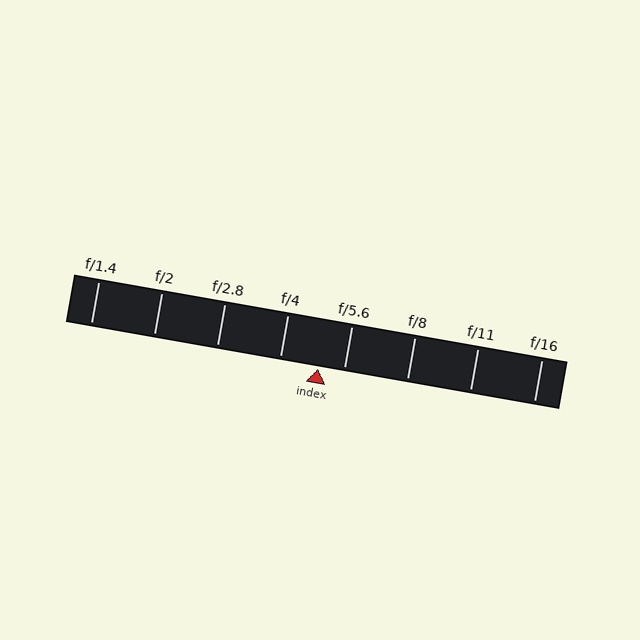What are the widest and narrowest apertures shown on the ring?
The widest aperture shown is f/1.4 and the narrowest is f/16.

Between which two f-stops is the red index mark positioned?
The index mark is between f/4 and f/5.6.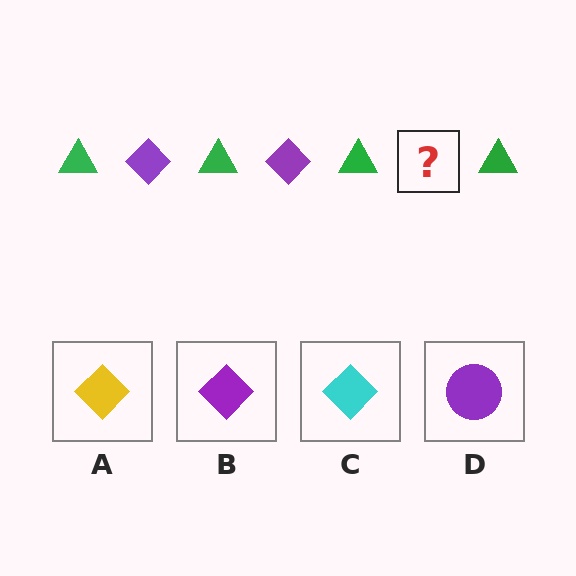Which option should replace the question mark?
Option B.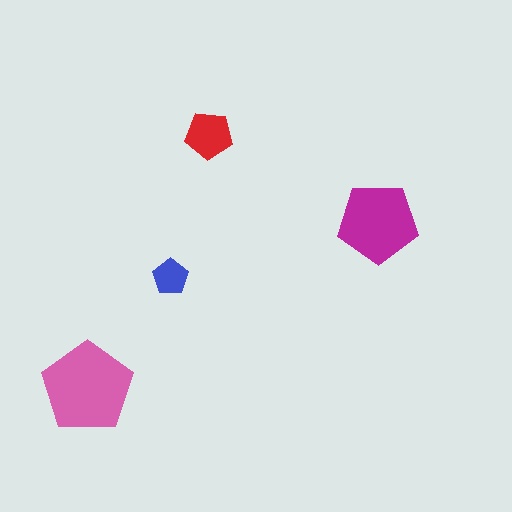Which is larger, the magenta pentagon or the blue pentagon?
The magenta one.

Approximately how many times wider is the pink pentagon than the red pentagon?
About 2 times wider.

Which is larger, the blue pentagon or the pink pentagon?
The pink one.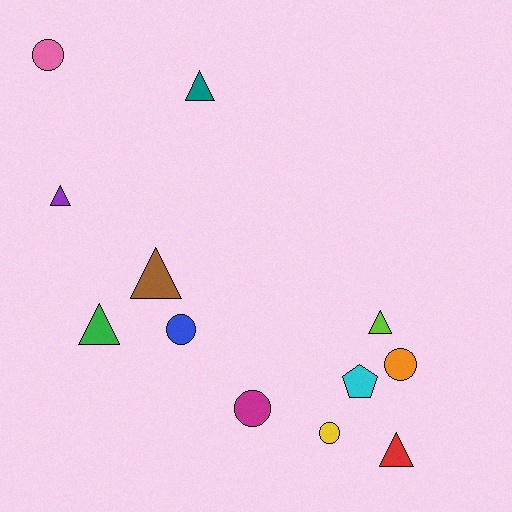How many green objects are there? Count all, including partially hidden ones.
There is 1 green object.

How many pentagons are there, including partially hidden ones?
There is 1 pentagon.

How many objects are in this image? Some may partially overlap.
There are 12 objects.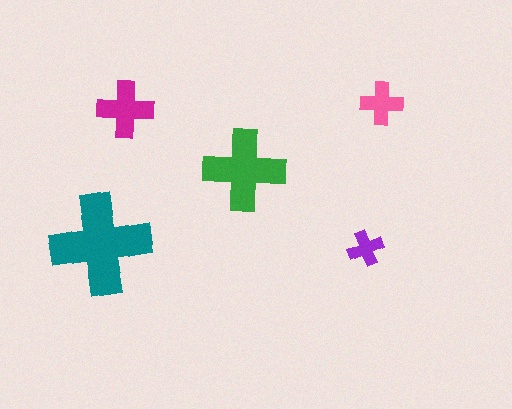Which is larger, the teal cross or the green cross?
The teal one.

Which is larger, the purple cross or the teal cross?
The teal one.